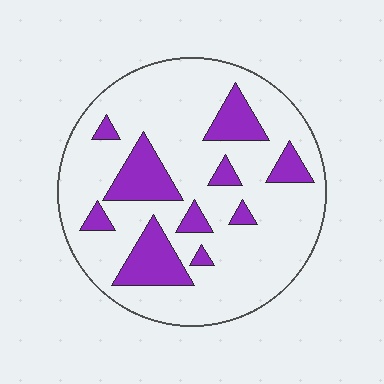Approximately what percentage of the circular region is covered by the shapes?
Approximately 20%.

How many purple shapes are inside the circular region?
10.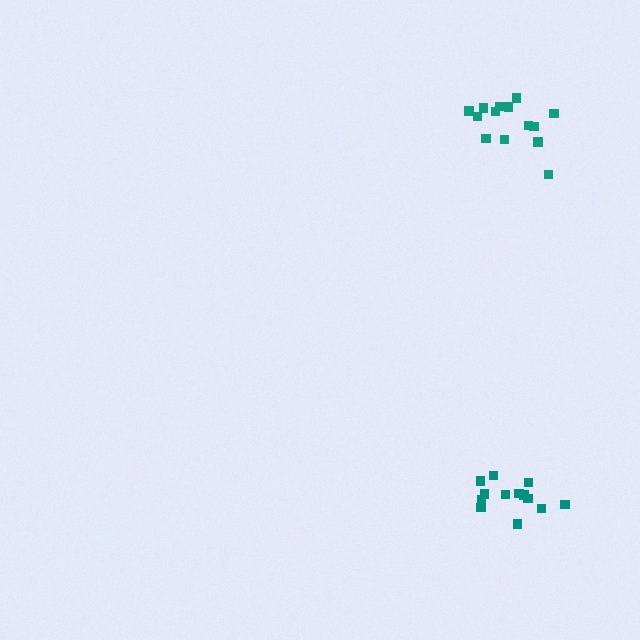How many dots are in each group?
Group 1: 14 dots, Group 2: 14 dots (28 total).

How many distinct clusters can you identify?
There are 2 distinct clusters.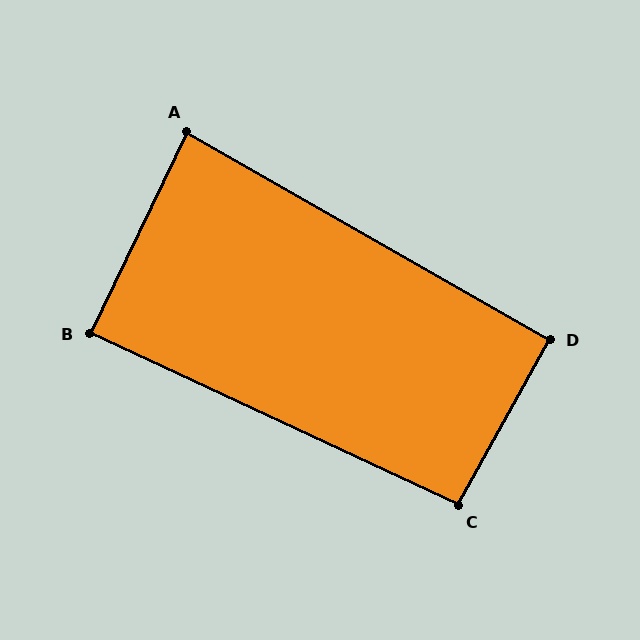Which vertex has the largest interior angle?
C, at approximately 94 degrees.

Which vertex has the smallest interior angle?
A, at approximately 86 degrees.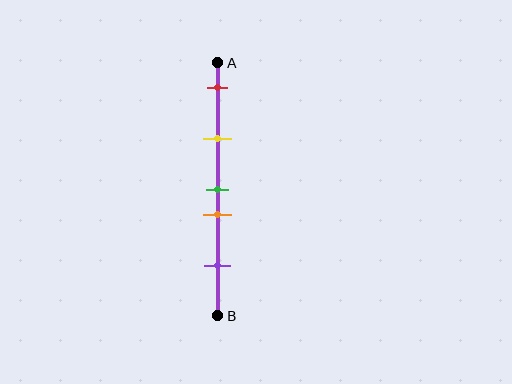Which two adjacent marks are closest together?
The green and orange marks are the closest adjacent pair.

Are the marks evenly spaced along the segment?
No, the marks are not evenly spaced.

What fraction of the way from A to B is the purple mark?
The purple mark is approximately 80% (0.8) of the way from A to B.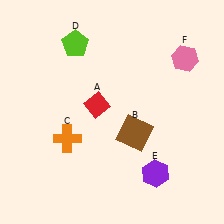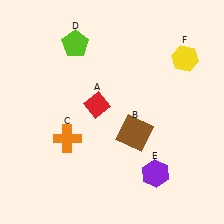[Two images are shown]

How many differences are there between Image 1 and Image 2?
There is 1 difference between the two images.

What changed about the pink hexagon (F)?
In Image 1, F is pink. In Image 2, it changed to yellow.